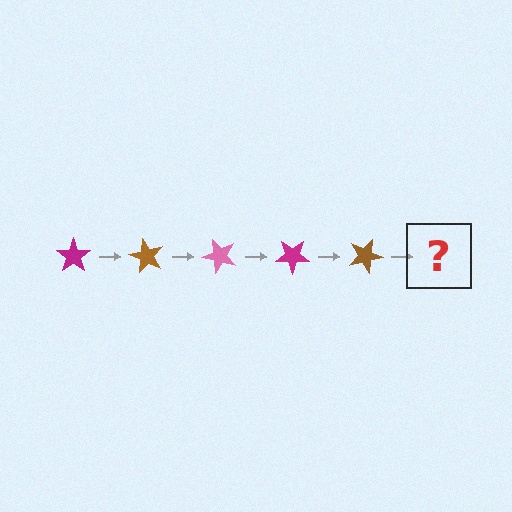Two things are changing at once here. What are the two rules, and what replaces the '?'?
The two rules are that it rotates 60 degrees each step and the color cycles through magenta, brown, and pink. The '?' should be a pink star, rotated 300 degrees from the start.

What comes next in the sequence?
The next element should be a pink star, rotated 300 degrees from the start.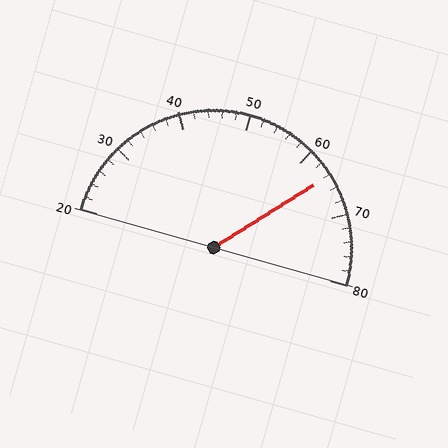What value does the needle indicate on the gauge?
The needle indicates approximately 64.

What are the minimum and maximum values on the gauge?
The gauge ranges from 20 to 80.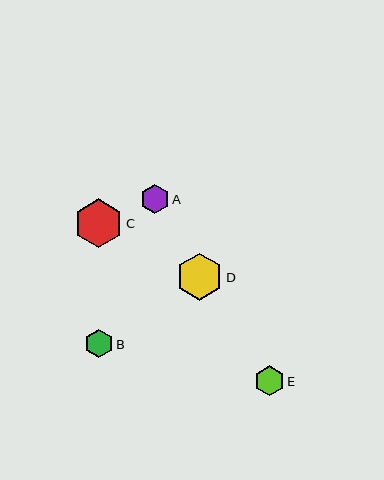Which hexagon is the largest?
Hexagon C is the largest with a size of approximately 49 pixels.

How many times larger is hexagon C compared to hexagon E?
Hexagon C is approximately 1.6 times the size of hexagon E.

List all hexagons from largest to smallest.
From largest to smallest: C, D, E, A, B.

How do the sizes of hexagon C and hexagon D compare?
Hexagon C and hexagon D are approximately the same size.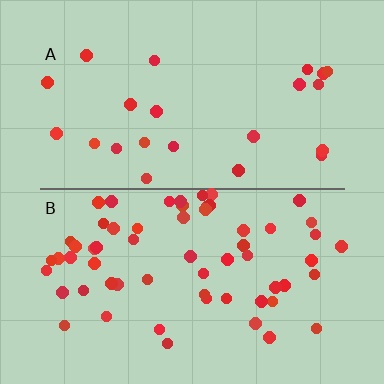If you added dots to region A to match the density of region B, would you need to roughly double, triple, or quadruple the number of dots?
Approximately triple.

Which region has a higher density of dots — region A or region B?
B (the bottom).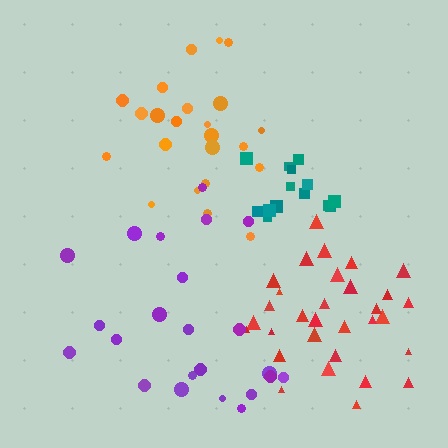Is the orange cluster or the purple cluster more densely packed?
Orange.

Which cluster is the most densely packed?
Teal.